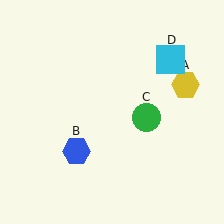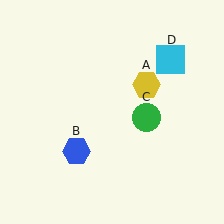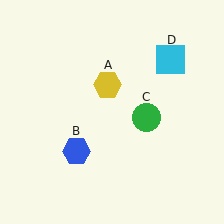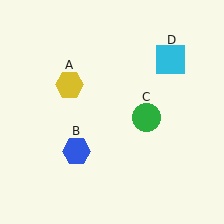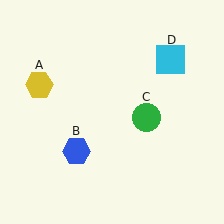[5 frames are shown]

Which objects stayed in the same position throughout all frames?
Blue hexagon (object B) and green circle (object C) and cyan square (object D) remained stationary.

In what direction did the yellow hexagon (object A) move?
The yellow hexagon (object A) moved left.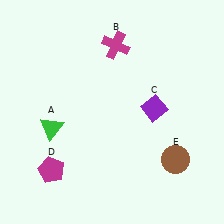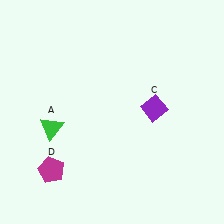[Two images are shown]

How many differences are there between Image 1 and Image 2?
There are 2 differences between the two images.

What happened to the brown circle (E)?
The brown circle (E) was removed in Image 2. It was in the bottom-right area of Image 1.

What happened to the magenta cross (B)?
The magenta cross (B) was removed in Image 2. It was in the top-right area of Image 1.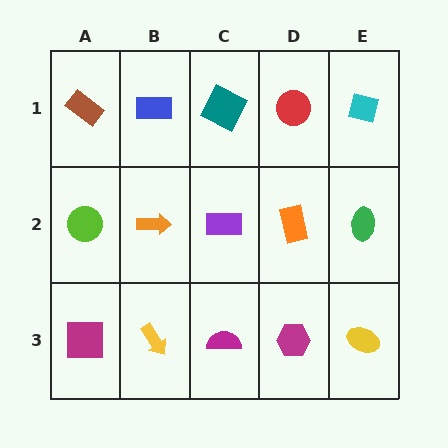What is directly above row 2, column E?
A cyan square.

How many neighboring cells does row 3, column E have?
2.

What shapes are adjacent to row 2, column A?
A brown rectangle (row 1, column A), a magenta square (row 3, column A), an orange arrow (row 2, column B).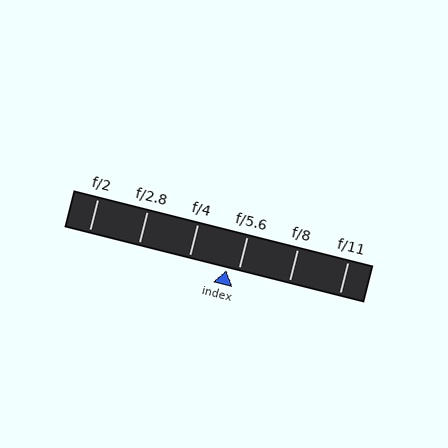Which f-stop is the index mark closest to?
The index mark is closest to f/5.6.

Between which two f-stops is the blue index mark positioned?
The index mark is between f/4 and f/5.6.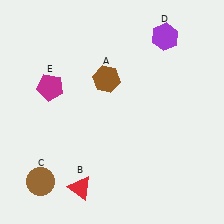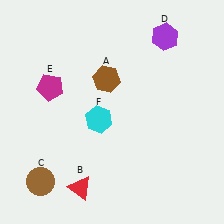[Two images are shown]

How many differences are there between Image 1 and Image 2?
There is 1 difference between the two images.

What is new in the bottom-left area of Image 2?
A cyan hexagon (F) was added in the bottom-left area of Image 2.